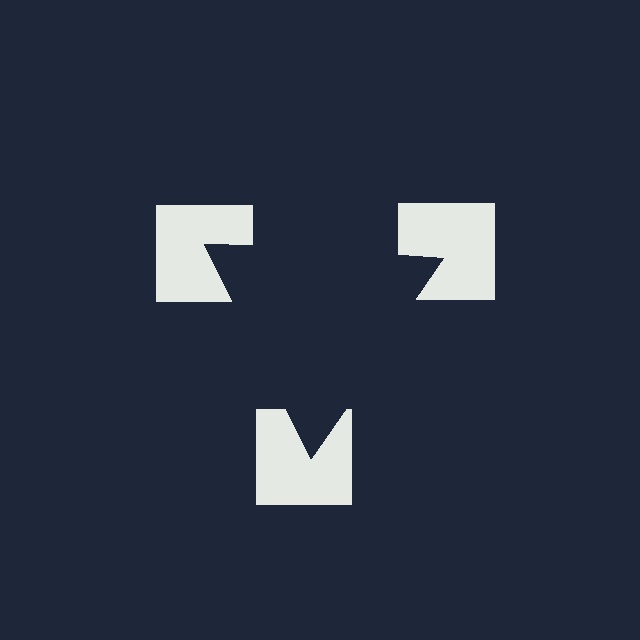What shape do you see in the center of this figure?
An illusory triangle — its edges are inferred from the aligned wedge cuts in the notched squares, not physically drawn.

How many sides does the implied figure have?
3 sides.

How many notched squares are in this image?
There are 3 — one at each vertex of the illusory triangle.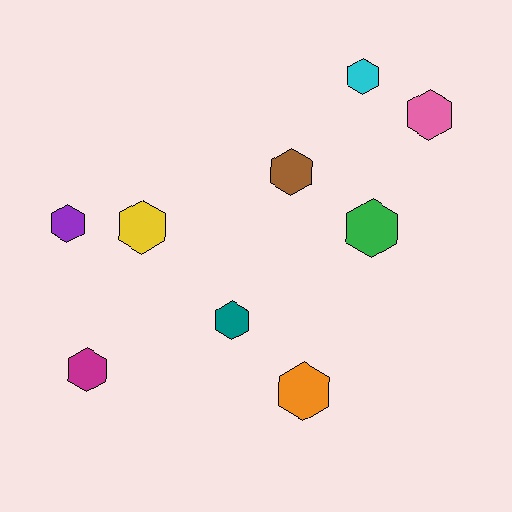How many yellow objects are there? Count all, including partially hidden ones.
There is 1 yellow object.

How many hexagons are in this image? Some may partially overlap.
There are 9 hexagons.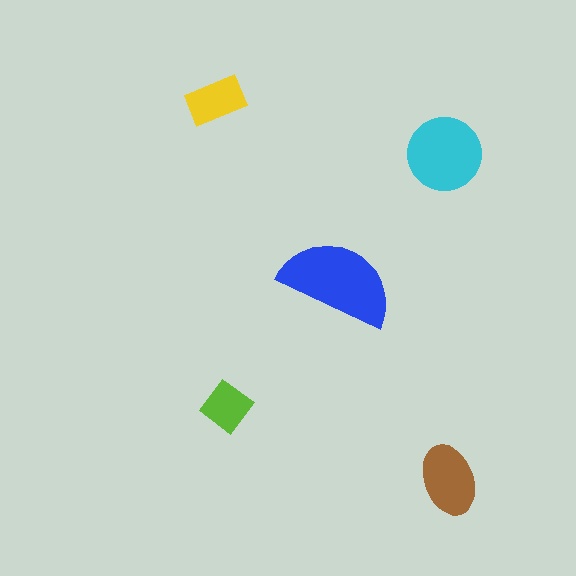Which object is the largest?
The blue semicircle.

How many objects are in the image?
There are 5 objects in the image.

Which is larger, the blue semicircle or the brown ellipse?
The blue semicircle.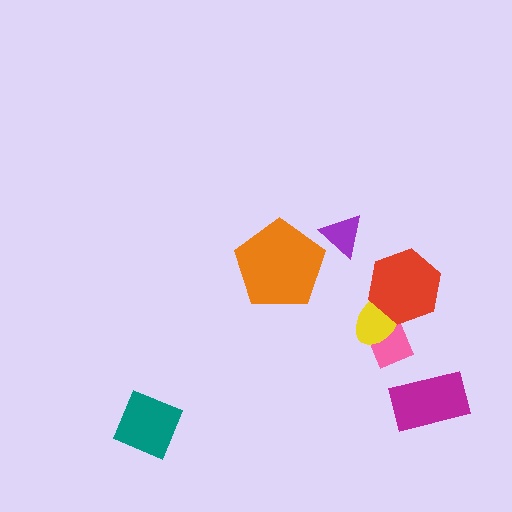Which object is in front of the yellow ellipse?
The red hexagon is in front of the yellow ellipse.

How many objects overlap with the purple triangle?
0 objects overlap with the purple triangle.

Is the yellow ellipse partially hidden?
Yes, it is partially covered by another shape.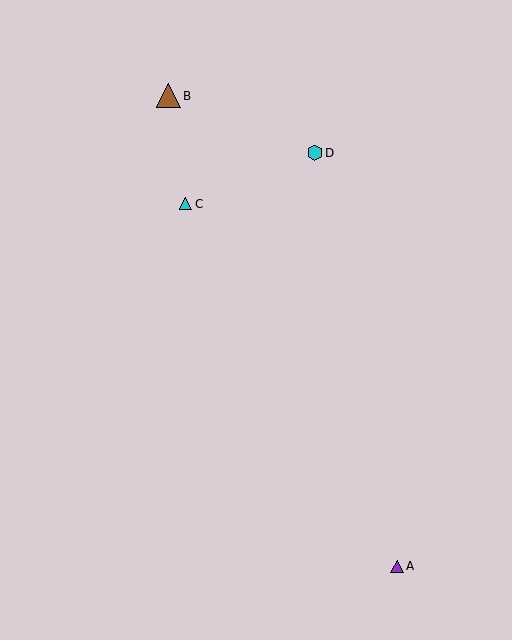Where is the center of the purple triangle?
The center of the purple triangle is at (397, 566).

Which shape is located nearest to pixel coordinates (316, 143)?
The cyan hexagon (labeled D) at (315, 153) is nearest to that location.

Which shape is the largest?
The brown triangle (labeled B) is the largest.